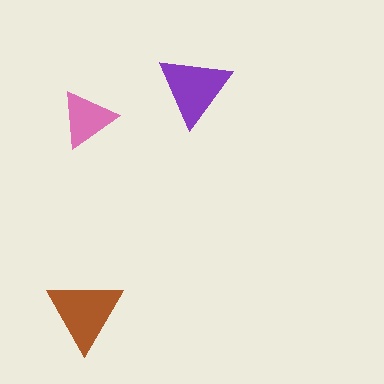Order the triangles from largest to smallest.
the brown one, the purple one, the pink one.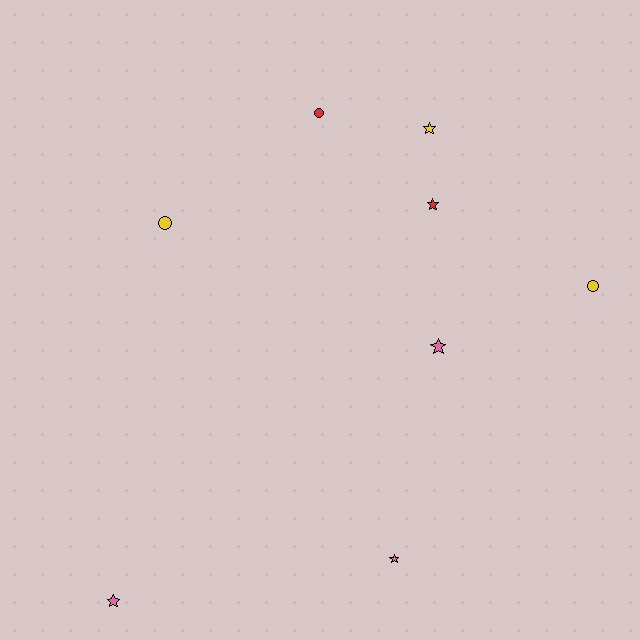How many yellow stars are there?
There is 1 yellow star.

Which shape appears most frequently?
Star, with 5 objects.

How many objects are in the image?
There are 8 objects.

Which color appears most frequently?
Pink, with 3 objects.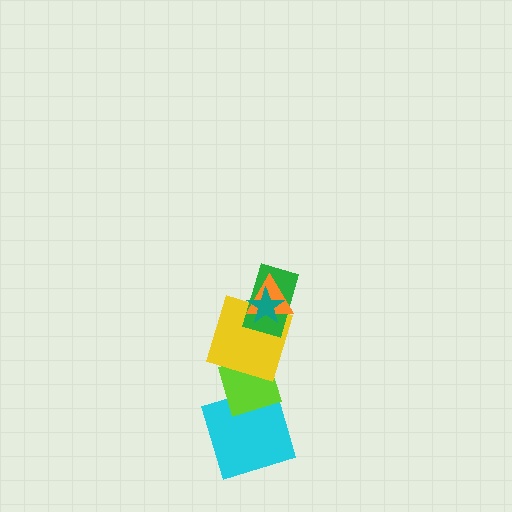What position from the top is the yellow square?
The yellow square is 4th from the top.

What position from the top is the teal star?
The teal star is 1st from the top.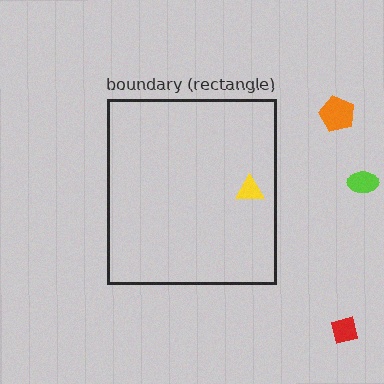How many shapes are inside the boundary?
1 inside, 3 outside.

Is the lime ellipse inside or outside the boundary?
Outside.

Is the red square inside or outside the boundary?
Outside.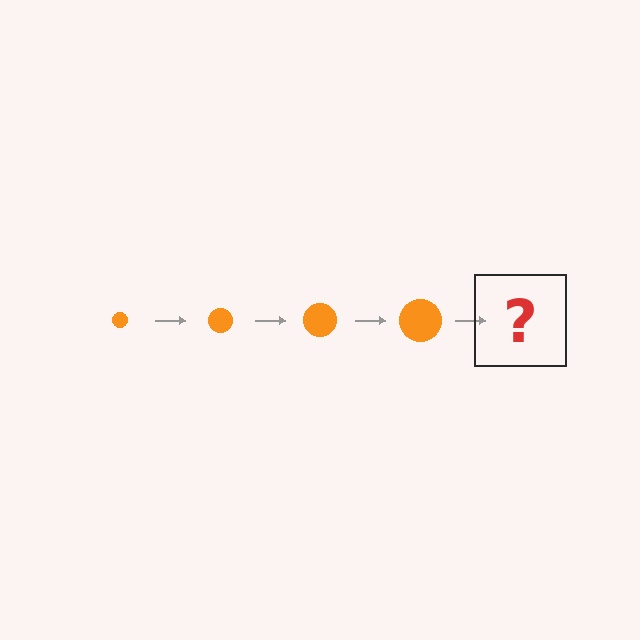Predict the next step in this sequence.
The next step is an orange circle, larger than the previous one.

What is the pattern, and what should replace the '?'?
The pattern is that the circle gets progressively larger each step. The '?' should be an orange circle, larger than the previous one.